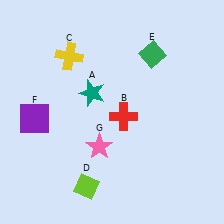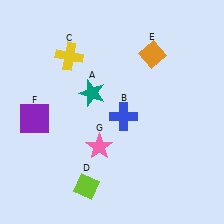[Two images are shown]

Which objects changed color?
B changed from red to blue. E changed from green to orange.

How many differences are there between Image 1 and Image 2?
There are 2 differences between the two images.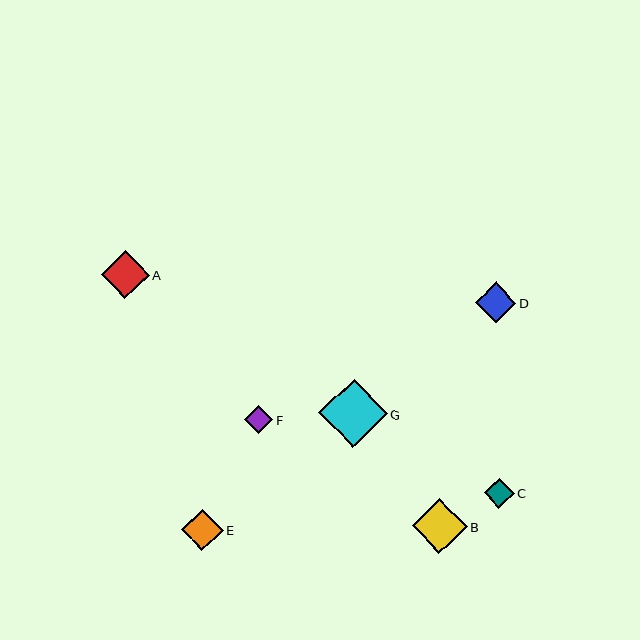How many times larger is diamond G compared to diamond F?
Diamond G is approximately 2.4 times the size of diamond F.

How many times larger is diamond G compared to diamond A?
Diamond G is approximately 1.4 times the size of diamond A.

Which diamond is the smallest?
Diamond F is the smallest with a size of approximately 28 pixels.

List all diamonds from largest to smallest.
From largest to smallest: G, B, A, E, D, C, F.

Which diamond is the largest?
Diamond G is the largest with a size of approximately 68 pixels.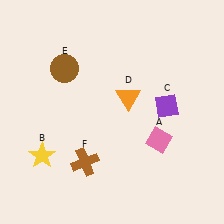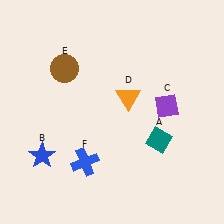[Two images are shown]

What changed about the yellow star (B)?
In Image 1, B is yellow. In Image 2, it changed to blue.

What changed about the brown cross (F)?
In Image 1, F is brown. In Image 2, it changed to blue.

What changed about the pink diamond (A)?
In Image 1, A is pink. In Image 2, it changed to teal.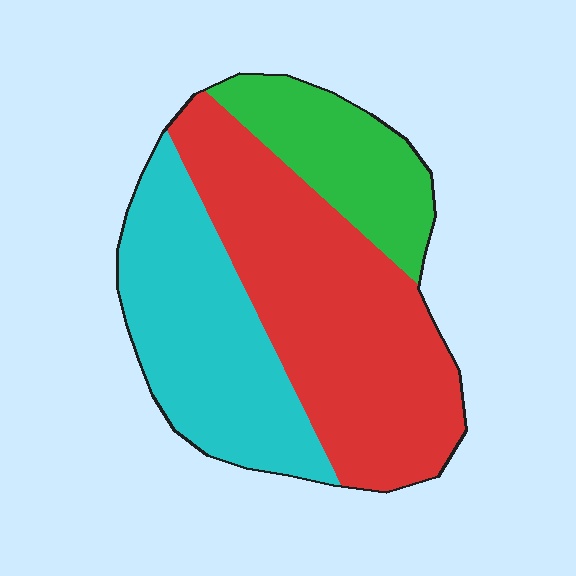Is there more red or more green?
Red.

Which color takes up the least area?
Green, at roughly 20%.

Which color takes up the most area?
Red, at roughly 50%.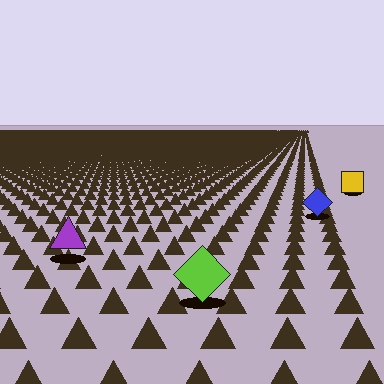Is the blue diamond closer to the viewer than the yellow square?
Yes. The blue diamond is closer — you can tell from the texture gradient: the ground texture is coarser near it.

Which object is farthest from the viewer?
The yellow square is farthest from the viewer. It appears smaller and the ground texture around it is denser.